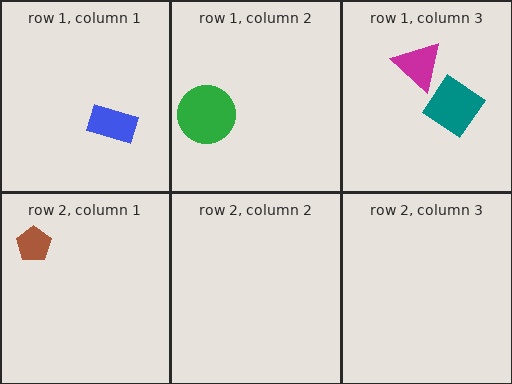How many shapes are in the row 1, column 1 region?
1.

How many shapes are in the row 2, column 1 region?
1.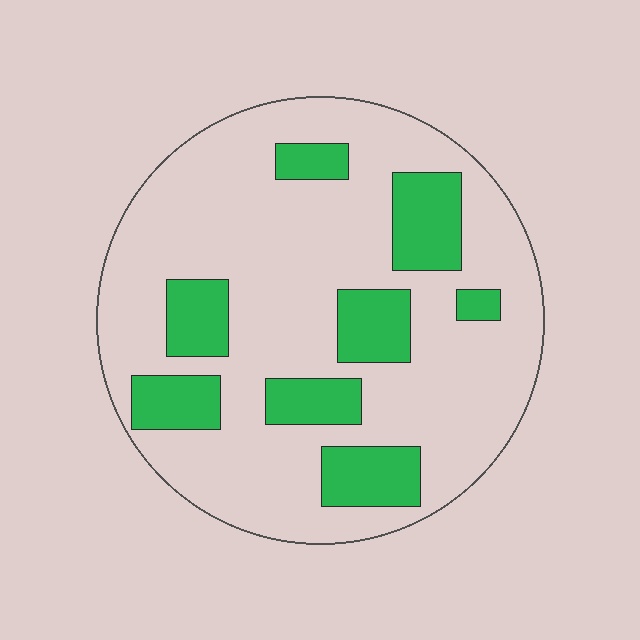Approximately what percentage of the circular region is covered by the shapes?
Approximately 25%.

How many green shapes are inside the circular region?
8.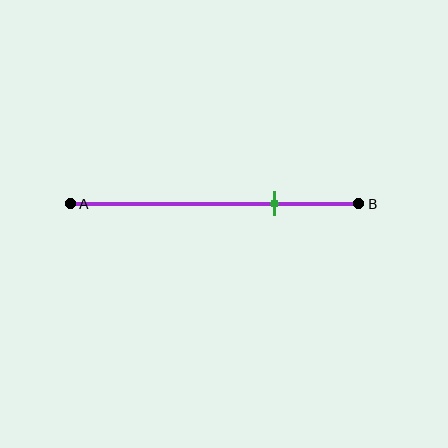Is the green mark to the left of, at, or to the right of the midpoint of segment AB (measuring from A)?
The green mark is to the right of the midpoint of segment AB.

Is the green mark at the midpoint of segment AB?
No, the mark is at about 70% from A, not at the 50% midpoint.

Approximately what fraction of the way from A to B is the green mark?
The green mark is approximately 70% of the way from A to B.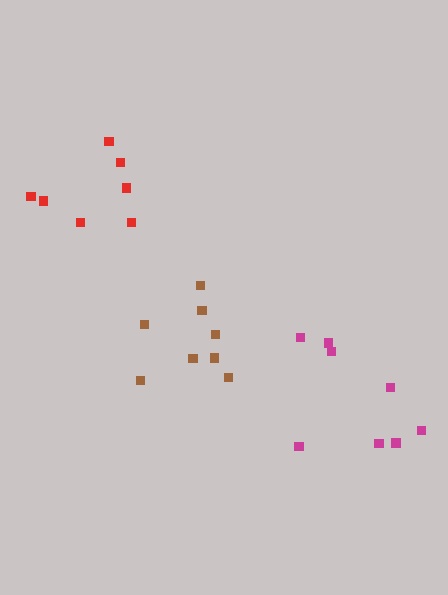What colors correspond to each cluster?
The clusters are colored: red, magenta, brown.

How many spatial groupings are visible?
There are 3 spatial groupings.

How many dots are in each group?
Group 1: 7 dots, Group 2: 8 dots, Group 3: 9 dots (24 total).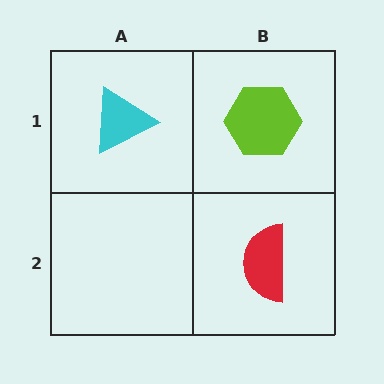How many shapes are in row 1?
2 shapes.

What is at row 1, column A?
A cyan triangle.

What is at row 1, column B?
A lime hexagon.